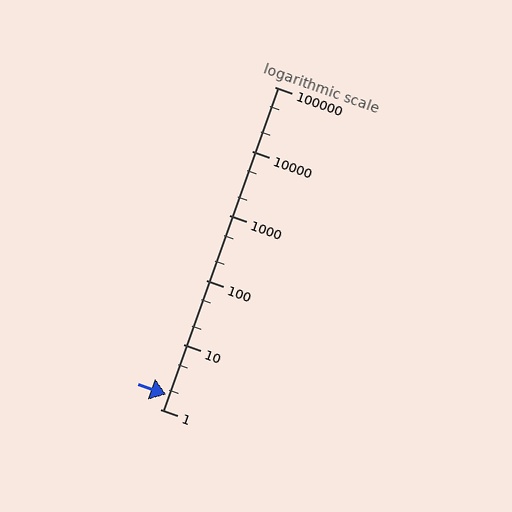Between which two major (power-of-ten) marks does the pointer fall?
The pointer is between 1 and 10.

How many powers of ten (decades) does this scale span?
The scale spans 5 decades, from 1 to 100000.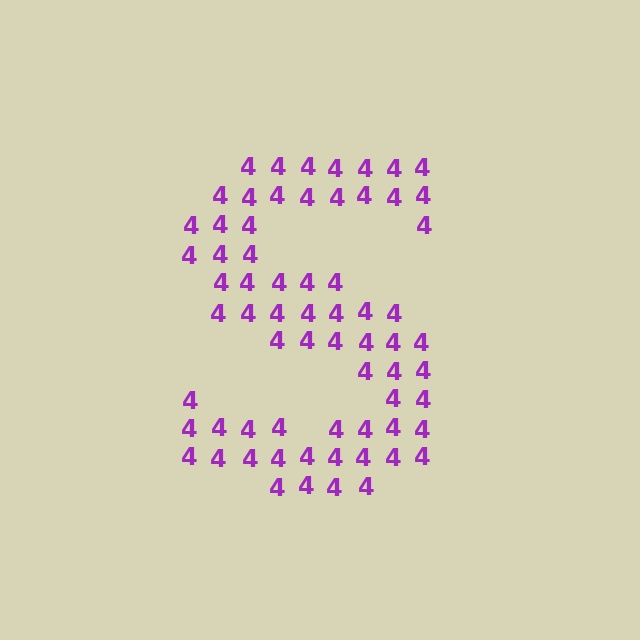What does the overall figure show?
The overall figure shows the letter S.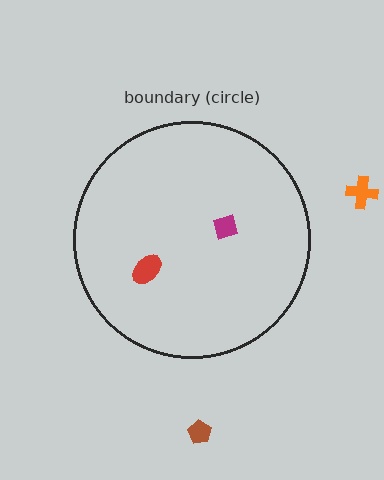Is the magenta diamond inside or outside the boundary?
Inside.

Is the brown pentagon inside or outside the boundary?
Outside.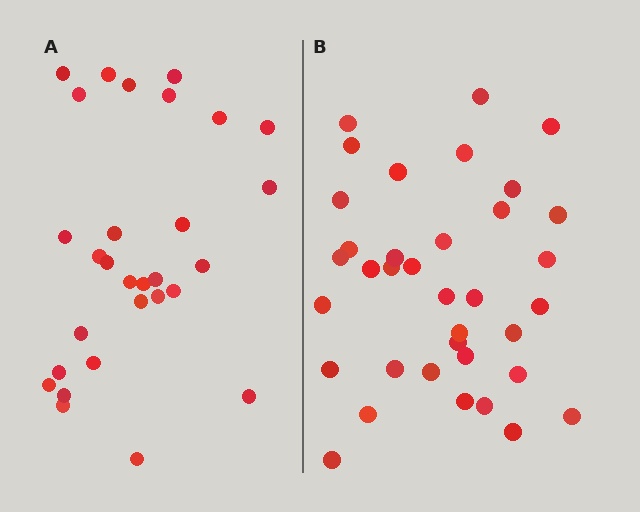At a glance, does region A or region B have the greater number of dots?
Region B (the right region) has more dots.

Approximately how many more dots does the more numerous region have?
Region B has roughly 8 or so more dots than region A.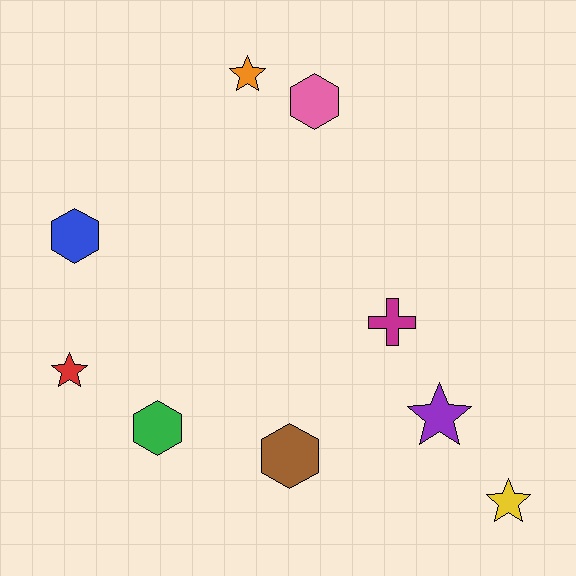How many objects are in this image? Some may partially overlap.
There are 9 objects.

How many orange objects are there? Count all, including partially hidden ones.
There is 1 orange object.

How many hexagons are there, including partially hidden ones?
There are 4 hexagons.